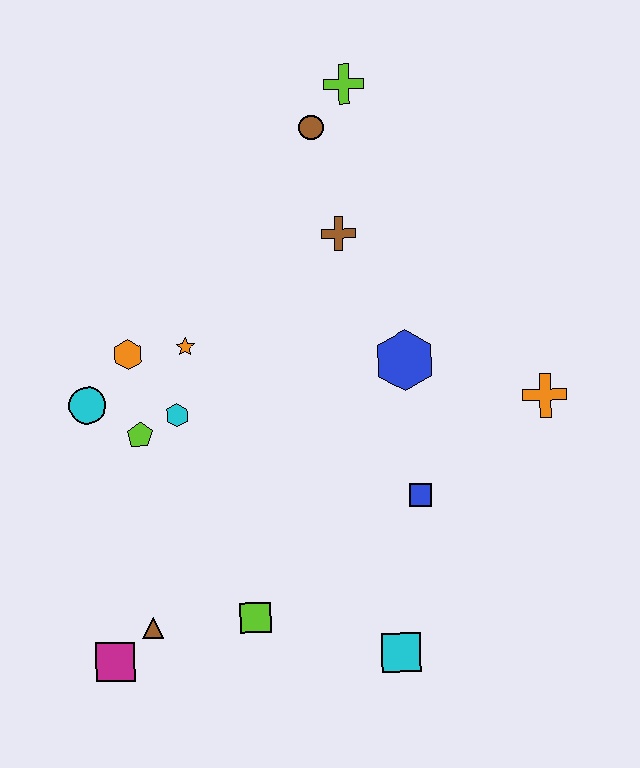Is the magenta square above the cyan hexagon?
No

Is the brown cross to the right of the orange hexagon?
Yes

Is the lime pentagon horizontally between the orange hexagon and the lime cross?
Yes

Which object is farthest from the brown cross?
The magenta square is farthest from the brown cross.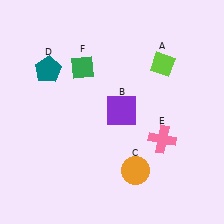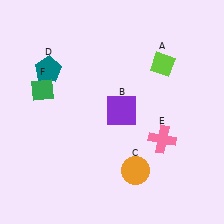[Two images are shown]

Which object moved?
The green diamond (F) moved left.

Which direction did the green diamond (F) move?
The green diamond (F) moved left.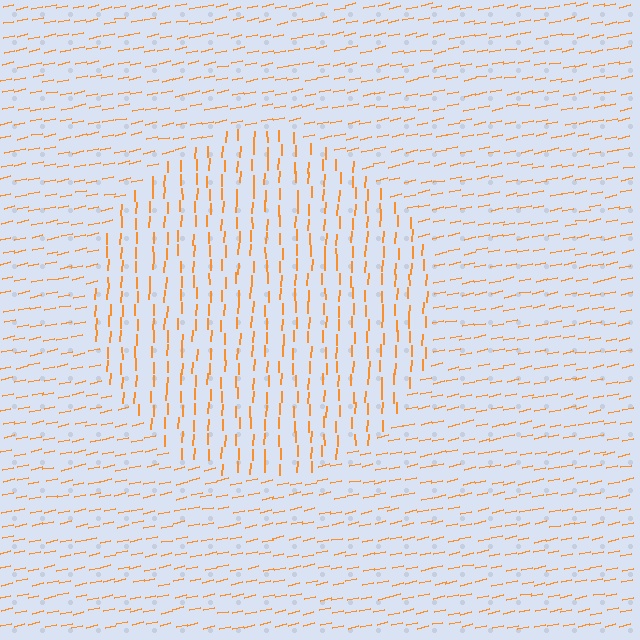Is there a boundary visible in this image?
Yes, there is a texture boundary formed by a change in line orientation.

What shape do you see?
I see a circle.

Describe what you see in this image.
The image is filled with small orange line segments. A circle region in the image has lines oriented differently from the surrounding lines, creating a visible texture boundary.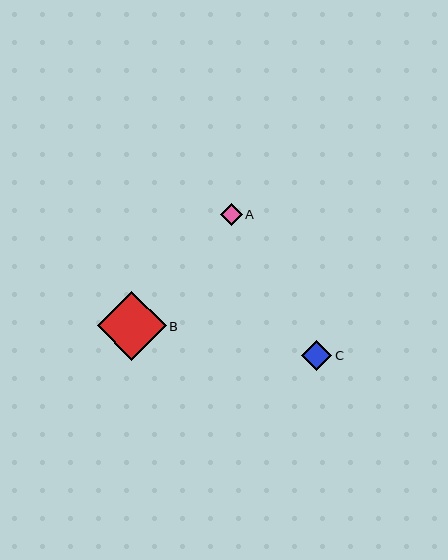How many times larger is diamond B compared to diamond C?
Diamond B is approximately 2.3 times the size of diamond C.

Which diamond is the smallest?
Diamond A is the smallest with a size of approximately 22 pixels.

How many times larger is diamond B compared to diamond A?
Diamond B is approximately 3.1 times the size of diamond A.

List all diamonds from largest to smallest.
From largest to smallest: B, C, A.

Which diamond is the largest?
Diamond B is the largest with a size of approximately 69 pixels.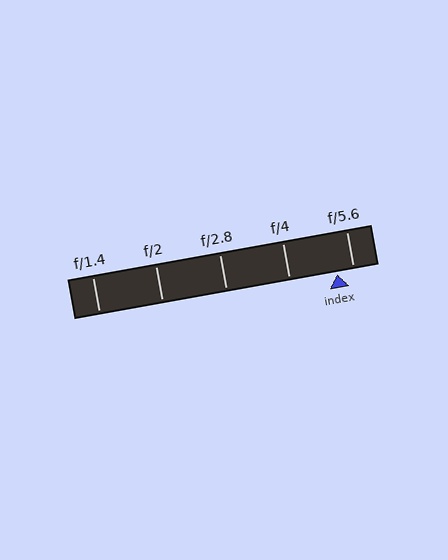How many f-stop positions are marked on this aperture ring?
There are 5 f-stop positions marked.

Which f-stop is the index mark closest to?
The index mark is closest to f/5.6.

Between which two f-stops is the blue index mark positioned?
The index mark is between f/4 and f/5.6.